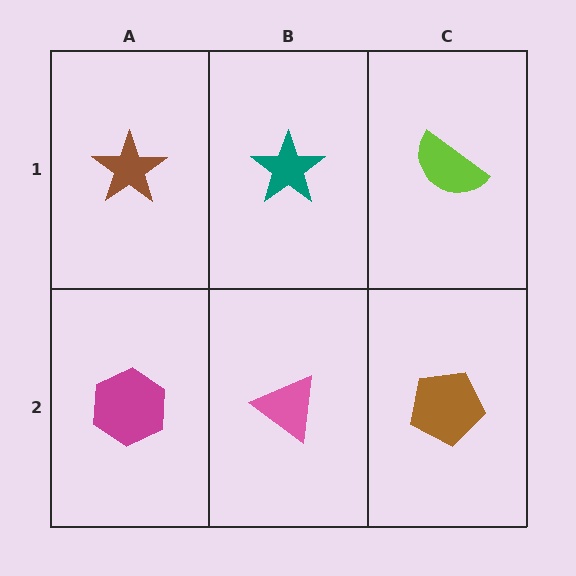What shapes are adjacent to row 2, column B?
A teal star (row 1, column B), a magenta hexagon (row 2, column A), a brown pentagon (row 2, column C).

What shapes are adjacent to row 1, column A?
A magenta hexagon (row 2, column A), a teal star (row 1, column B).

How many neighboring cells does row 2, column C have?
2.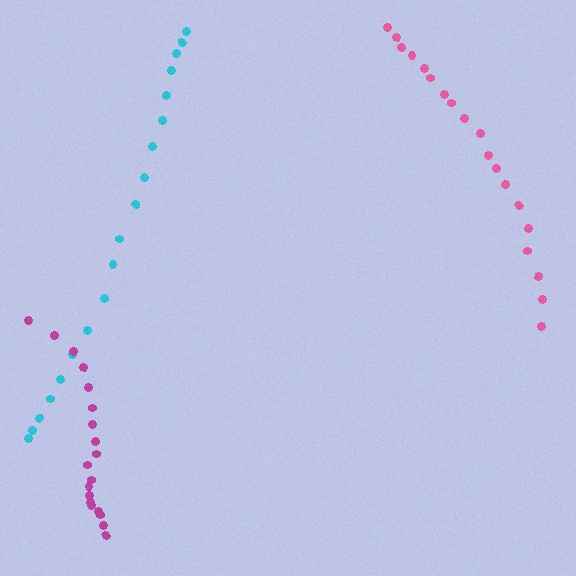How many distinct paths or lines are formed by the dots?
There are 3 distinct paths.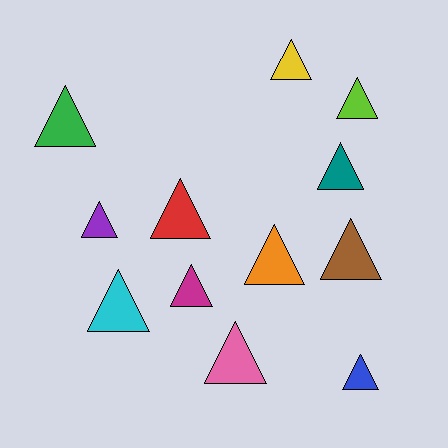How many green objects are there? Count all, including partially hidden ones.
There is 1 green object.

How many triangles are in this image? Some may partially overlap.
There are 12 triangles.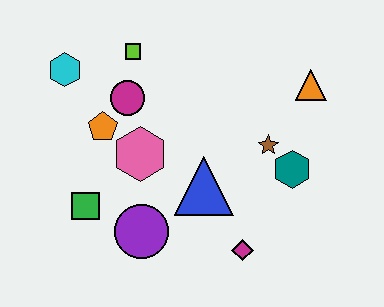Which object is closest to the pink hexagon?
The orange pentagon is closest to the pink hexagon.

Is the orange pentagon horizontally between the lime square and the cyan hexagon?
Yes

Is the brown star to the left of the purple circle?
No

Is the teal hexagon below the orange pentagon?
Yes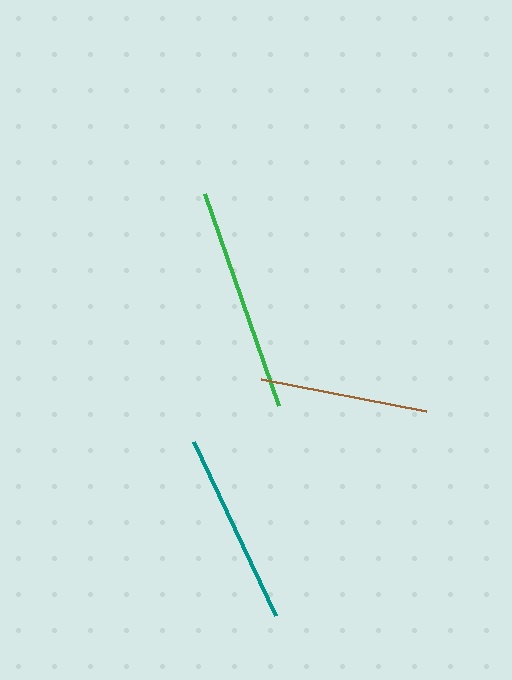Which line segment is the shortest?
The brown line is the shortest at approximately 169 pixels.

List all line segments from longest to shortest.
From longest to shortest: green, teal, brown.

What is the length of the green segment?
The green segment is approximately 224 pixels long.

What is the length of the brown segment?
The brown segment is approximately 169 pixels long.